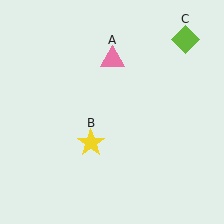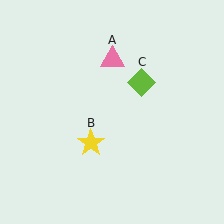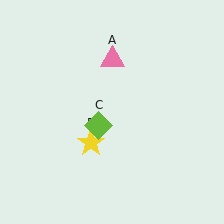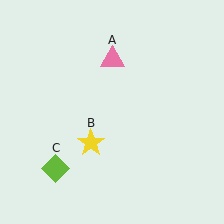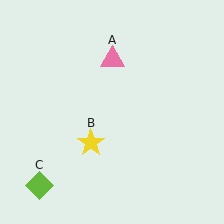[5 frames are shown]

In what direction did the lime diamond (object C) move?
The lime diamond (object C) moved down and to the left.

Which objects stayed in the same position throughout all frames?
Pink triangle (object A) and yellow star (object B) remained stationary.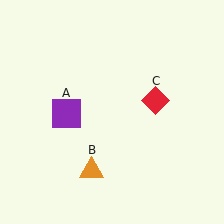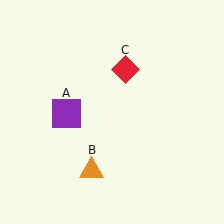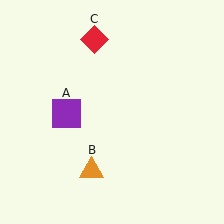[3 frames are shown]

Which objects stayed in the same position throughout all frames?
Purple square (object A) and orange triangle (object B) remained stationary.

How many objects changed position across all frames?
1 object changed position: red diamond (object C).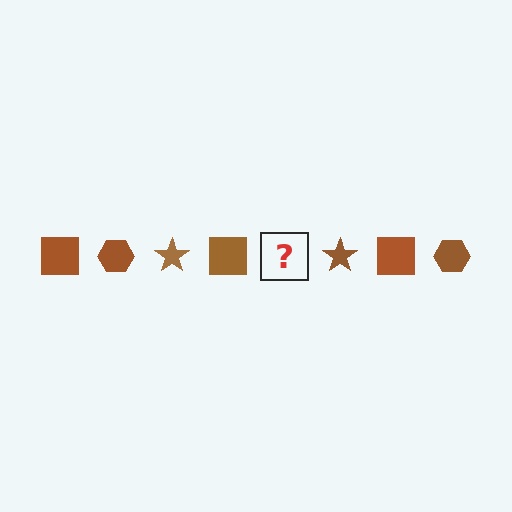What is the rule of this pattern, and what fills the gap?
The rule is that the pattern cycles through square, hexagon, star shapes in brown. The gap should be filled with a brown hexagon.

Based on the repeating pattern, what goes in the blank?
The blank should be a brown hexagon.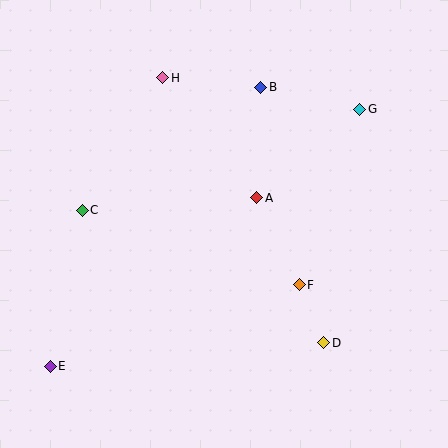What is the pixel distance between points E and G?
The distance between E and G is 402 pixels.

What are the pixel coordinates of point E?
Point E is at (50, 366).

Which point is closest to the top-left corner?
Point H is closest to the top-left corner.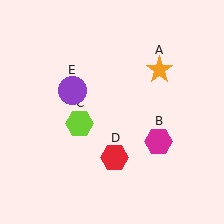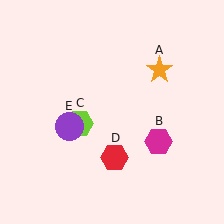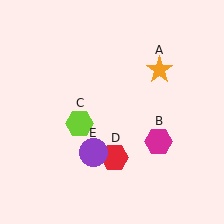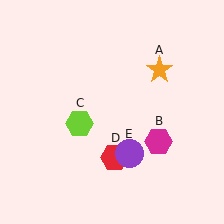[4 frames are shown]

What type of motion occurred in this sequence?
The purple circle (object E) rotated counterclockwise around the center of the scene.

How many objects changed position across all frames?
1 object changed position: purple circle (object E).